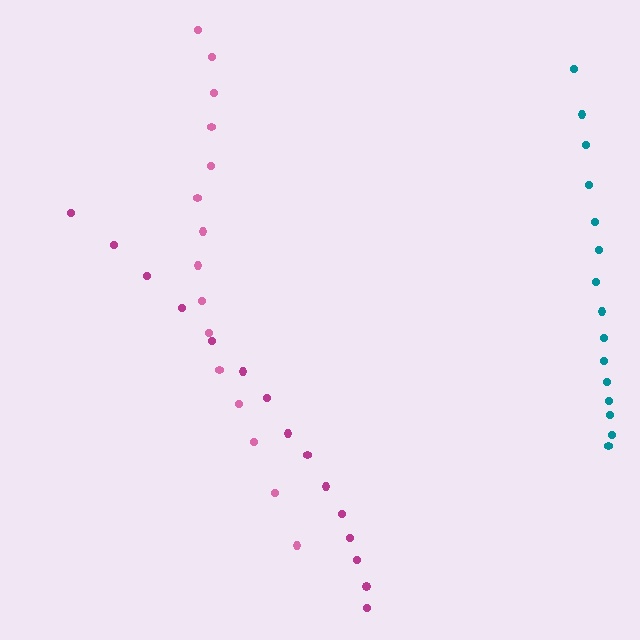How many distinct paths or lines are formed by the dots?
There are 3 distinct paths.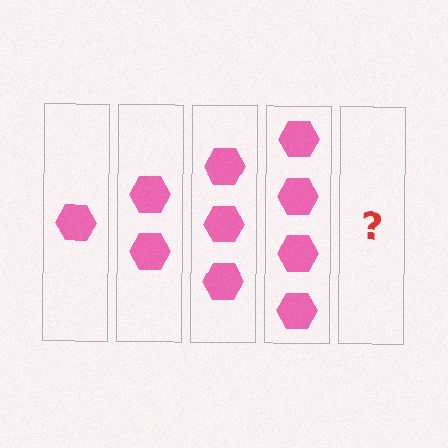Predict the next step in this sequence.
The next step is 5 hexagons.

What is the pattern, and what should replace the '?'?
The pattern is that each step adds one more hexagon. The '?' should be 5 hexagons.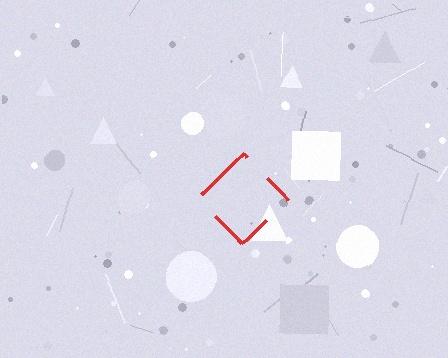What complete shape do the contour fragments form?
The contour fragments form a diamond.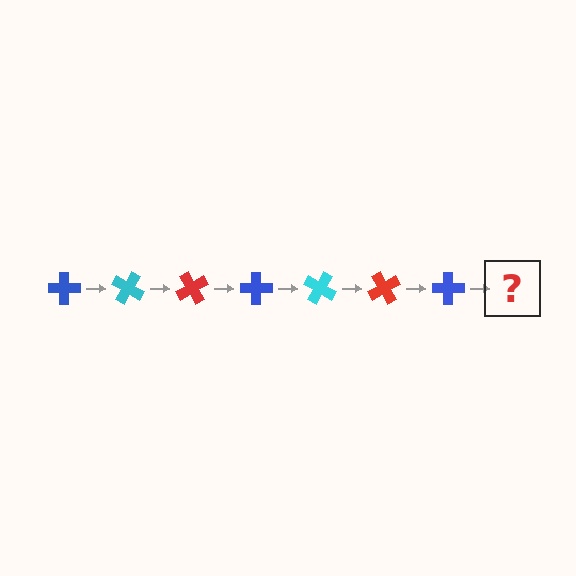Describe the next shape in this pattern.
It should be a cyan cross, rotated 210 degrees from the start.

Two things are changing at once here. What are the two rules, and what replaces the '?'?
The two rules are that it rotates 30 degrees each step and the color cycles through blue, cyan, and red. The '?' should be a cyan cross, rotated 210 degrees from the start.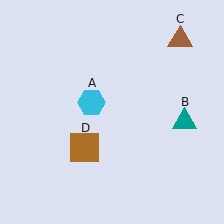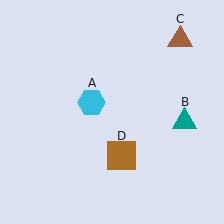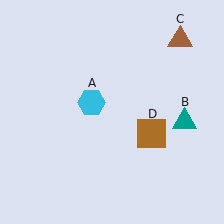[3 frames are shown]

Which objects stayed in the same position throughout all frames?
Cyan hexagon (object A) and teal triangle (object B) and brown triangle (object C) remained stationary.